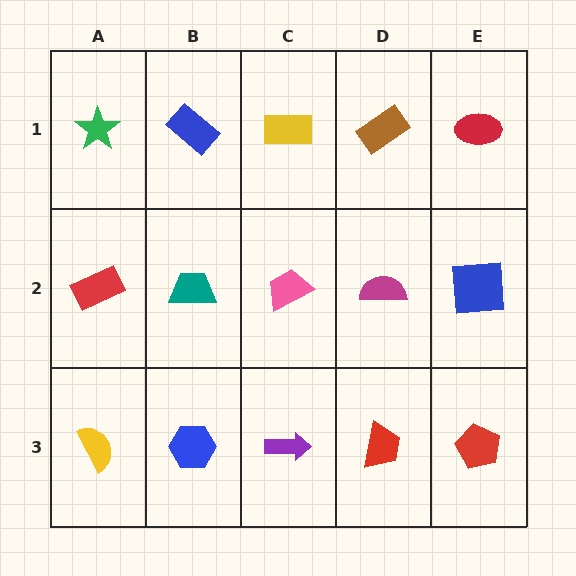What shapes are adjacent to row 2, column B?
A blue rectangle (row 1, column B), a blue hexagon (row 3, column B), a red rectangle (row 2, column A), a pink trapezoid (row 2, column C).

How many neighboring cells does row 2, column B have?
4.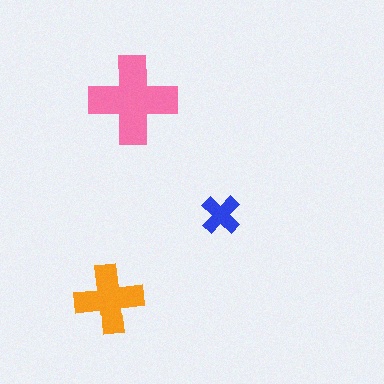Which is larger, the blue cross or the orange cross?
The orange one.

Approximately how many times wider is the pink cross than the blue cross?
About 2 times wider.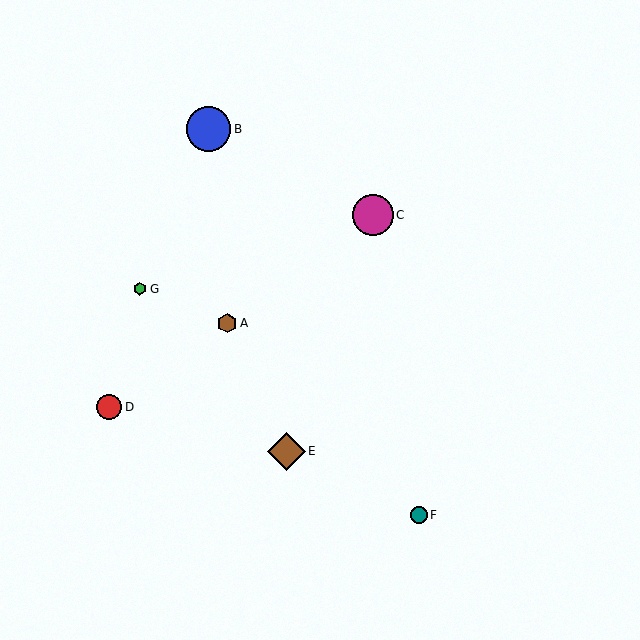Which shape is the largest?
The blue circle (labeled B) is the largest.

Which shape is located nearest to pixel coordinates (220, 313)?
The brown hexagon (labeled A) at (227, 323) is nearest to that location.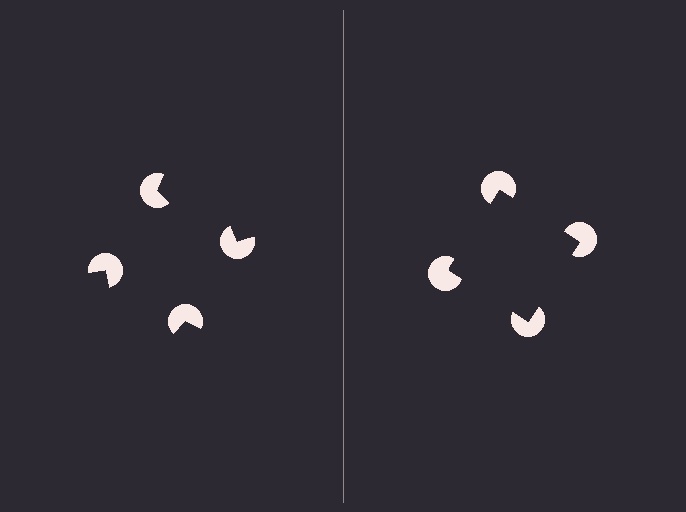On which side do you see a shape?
An illusory square appears on the right side. On the left side the wedge cuts are rotated, so no coherent shape forms.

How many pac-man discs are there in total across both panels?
8 — 4 on each side.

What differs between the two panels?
The pac-man discs are positioned identically on both sides; only the wedge orientations differ. On the right they align to a square; on the left they are misaligned.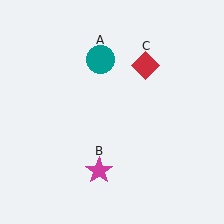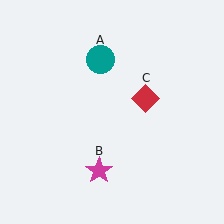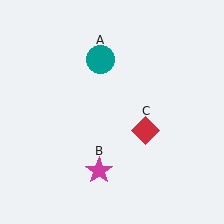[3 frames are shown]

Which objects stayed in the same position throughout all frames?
Teal circle (object A) and magenta star (object B) remained stationary.